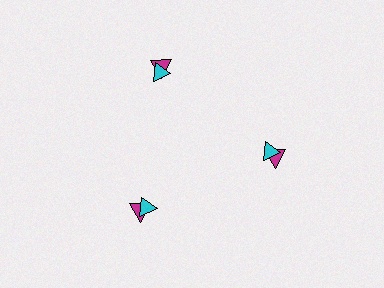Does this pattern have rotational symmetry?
Yes, this pattern has 3-fold rotational symmetry. It looks the same after rotating 120 degrees around the center.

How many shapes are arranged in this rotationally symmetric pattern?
There are 6 shapes, arranged in 3 groups of 2.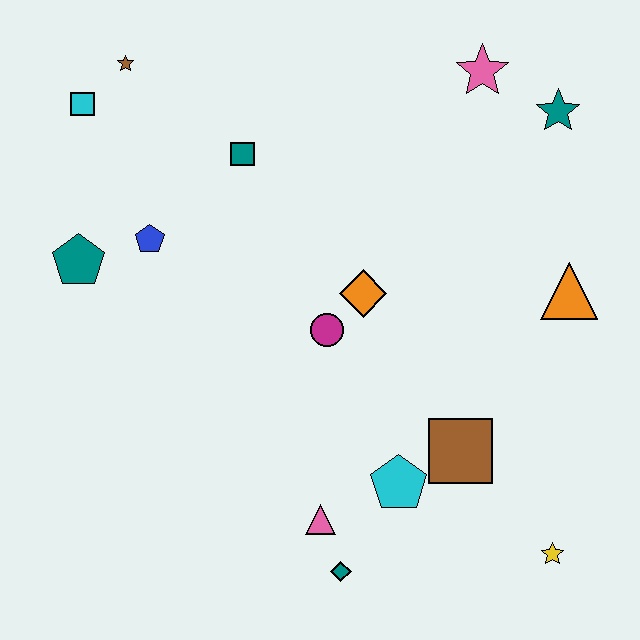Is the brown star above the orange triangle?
Yes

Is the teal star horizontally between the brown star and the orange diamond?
No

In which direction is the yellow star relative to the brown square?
The yellow star is below the brown square.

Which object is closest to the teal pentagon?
The blue pentagon is closest to the teal pentagon.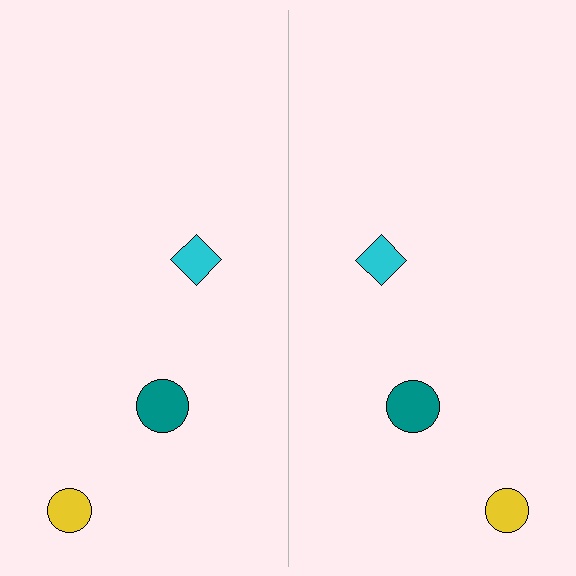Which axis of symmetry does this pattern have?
The pattern has a vertical axis of symmetry running through the center of the image.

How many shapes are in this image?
There are 6 shapes in this image.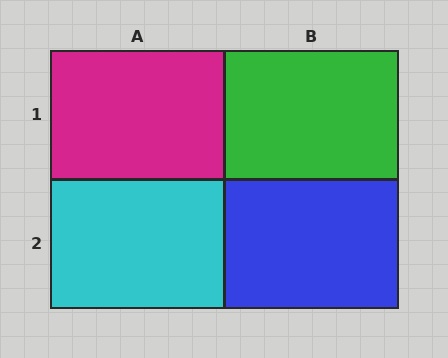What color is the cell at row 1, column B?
Green.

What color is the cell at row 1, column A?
Magenta.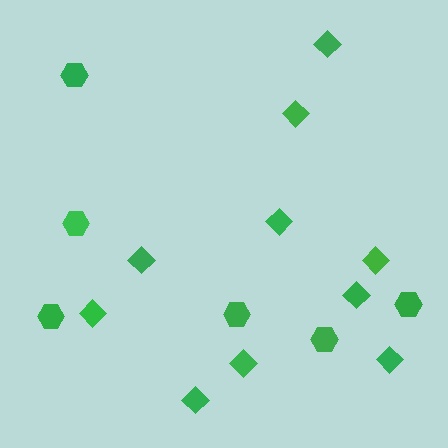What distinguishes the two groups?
There are 2 groups: one group of diamonds (10) and one group of hexagons (6).